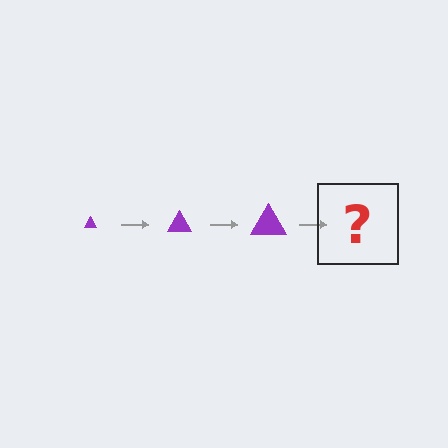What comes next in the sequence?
The next element should be a purple triangle, larger than the previous one.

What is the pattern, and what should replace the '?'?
The pattern is that the triangle gets progressively larger each step. The '?' should be a purple triangle, larger than the previous one.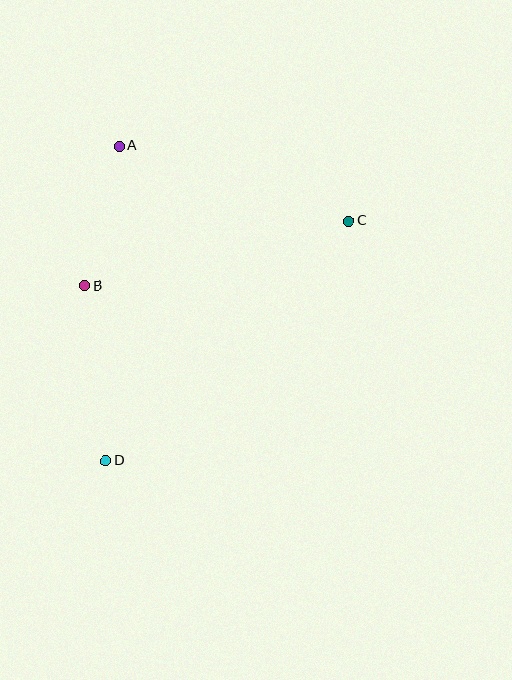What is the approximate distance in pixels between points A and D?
The distance between A and D is approximately 315 pixels.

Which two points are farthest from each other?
Points C and D are farthest from each other.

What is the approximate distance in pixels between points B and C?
The distance between B and C is approximately 272 pixels.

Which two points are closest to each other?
Points A and B are closest to each other.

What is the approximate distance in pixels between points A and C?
The distance between A and C is approximately 241 pixels.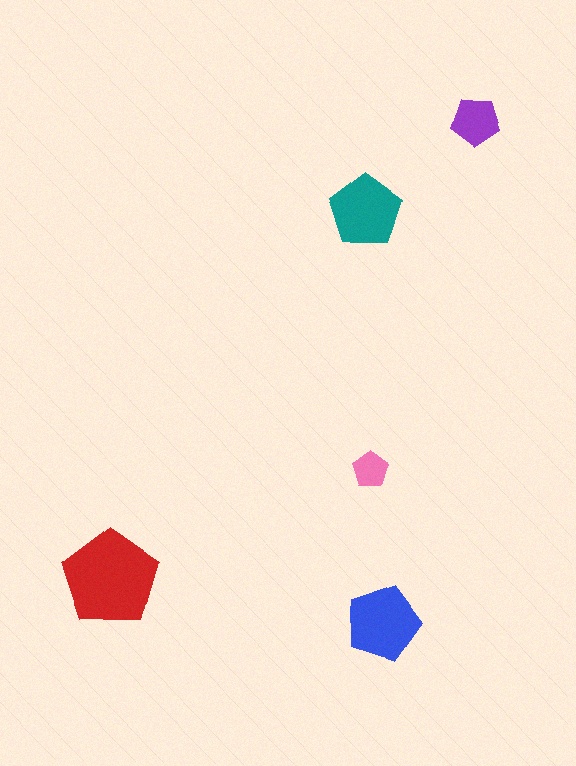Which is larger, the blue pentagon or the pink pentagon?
The blue one.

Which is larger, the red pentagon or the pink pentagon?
The red one.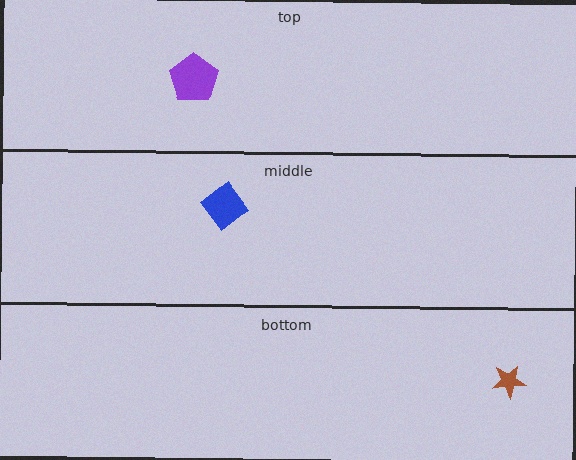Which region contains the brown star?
The bottom region.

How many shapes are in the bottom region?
1.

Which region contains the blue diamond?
The middle region.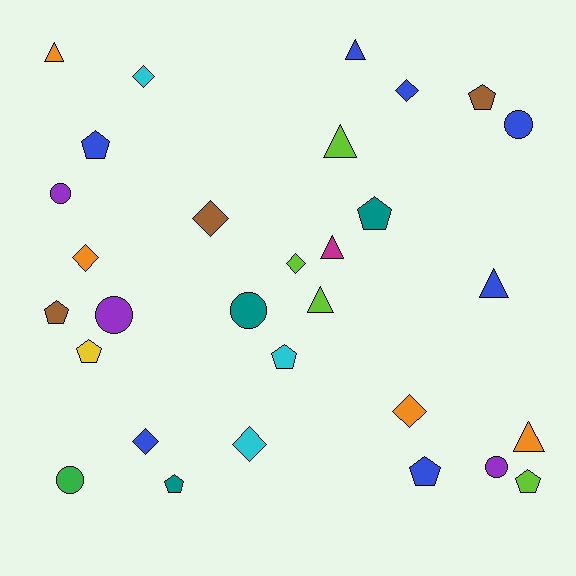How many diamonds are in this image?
There are 8 diamonds.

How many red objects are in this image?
There are no red objects.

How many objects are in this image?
There are 30 objects.